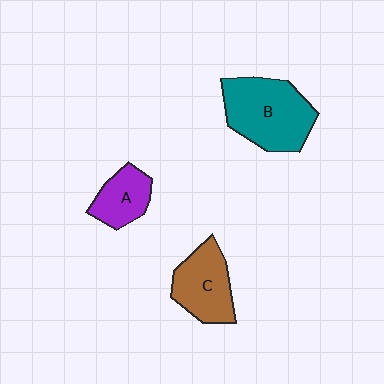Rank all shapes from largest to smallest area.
From largest to smallest: B (teal), C (brown), A (purple).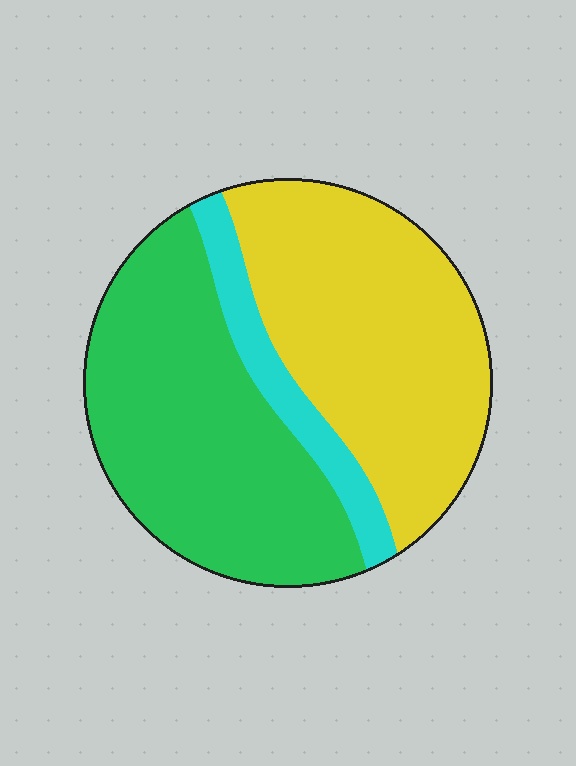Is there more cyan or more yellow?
Yellow.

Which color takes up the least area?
Cyan, at roughly 10%.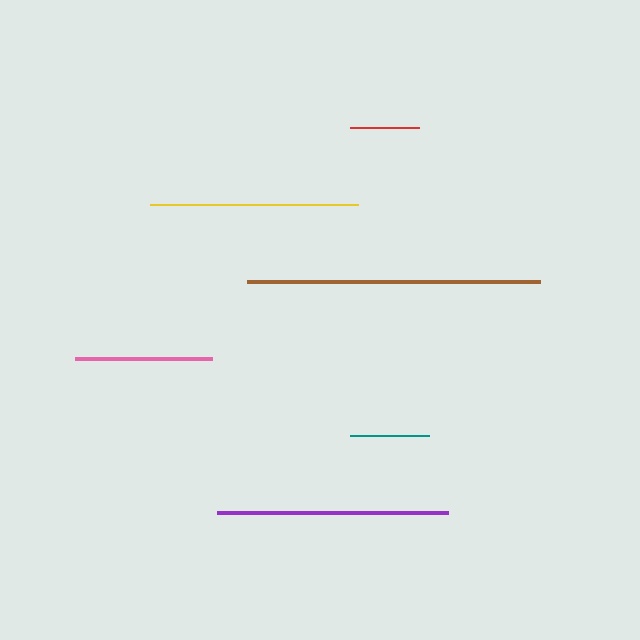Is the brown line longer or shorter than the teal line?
The brown line is longer than the teal line.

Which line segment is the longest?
The brown line is the longest at approximately 294 pixels.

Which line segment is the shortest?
The red line is the shortest at approximately 68 pixels.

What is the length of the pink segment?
The pink segment is approximately 138 pixels long.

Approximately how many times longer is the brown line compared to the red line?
The brown line is approximately 4.3 times the length of the red line.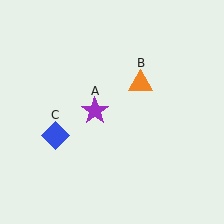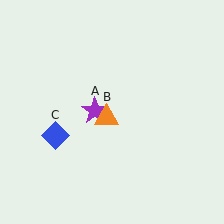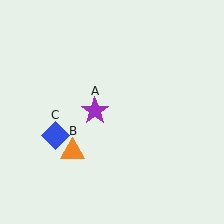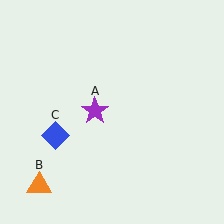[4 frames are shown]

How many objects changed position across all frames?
1 object changed position: orange triangle (object B).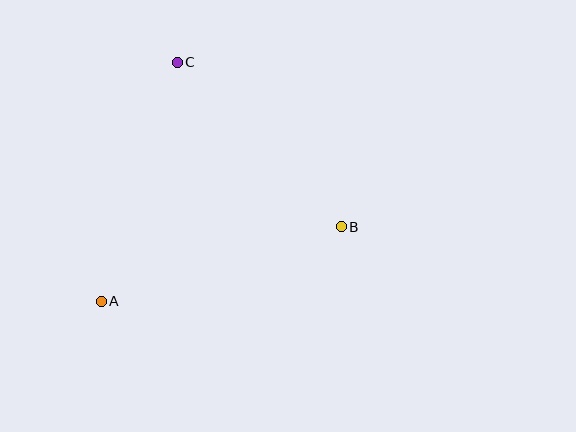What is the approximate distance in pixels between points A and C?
The distance between A and C is approximately 250 pixels.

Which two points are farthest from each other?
Points A and B are farthest from each other.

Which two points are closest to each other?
Points B and C are closest to each other.